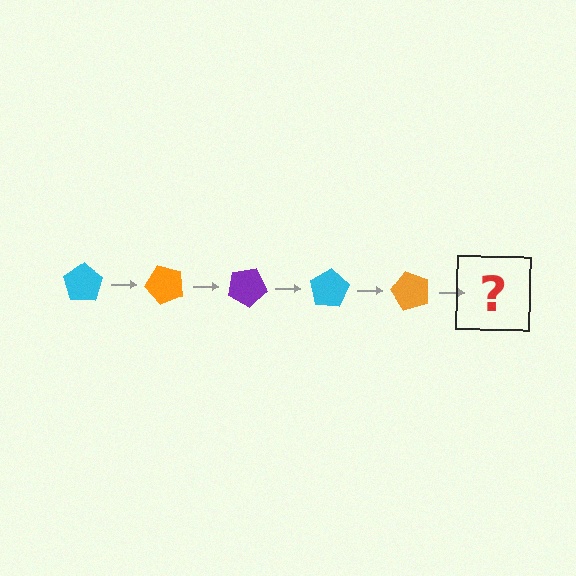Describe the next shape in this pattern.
It should be a purple pentagon, rotated 250 degrees from the start.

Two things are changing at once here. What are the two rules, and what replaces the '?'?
The two rules are that it rotates 50 degrees each step and the color cycles through cyan, orange, and purple. The '?' should be a purple pentagon, rotated 250 degrees from the start.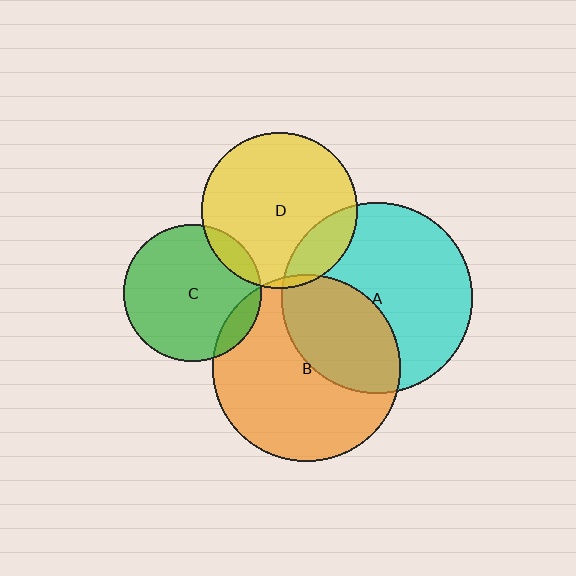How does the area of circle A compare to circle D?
Approximately 1.5 times.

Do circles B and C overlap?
Yes.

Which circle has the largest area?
Circle A (cyan).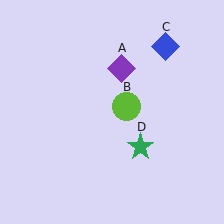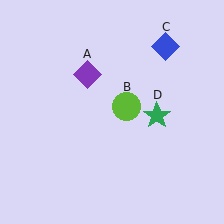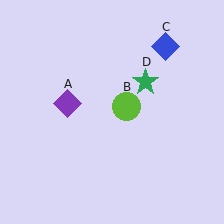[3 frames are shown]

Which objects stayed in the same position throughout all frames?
Lime circle (object B) and blue diamond (object C) remained stationary.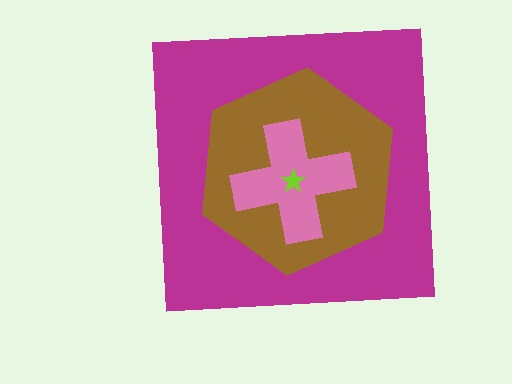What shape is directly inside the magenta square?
The brown hexagon.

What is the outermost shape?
The magenta square.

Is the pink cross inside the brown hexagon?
Yes.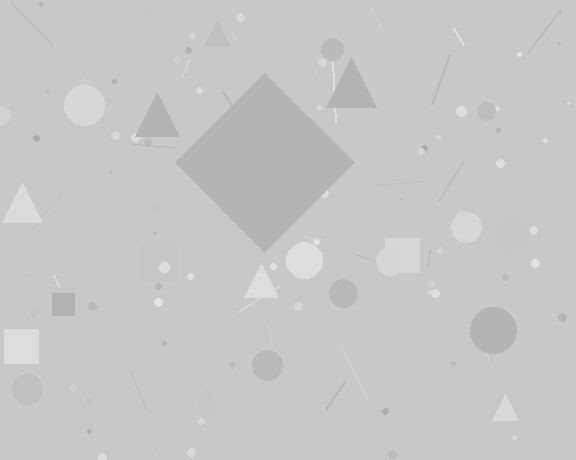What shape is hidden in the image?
A diamond is hidden in the image.